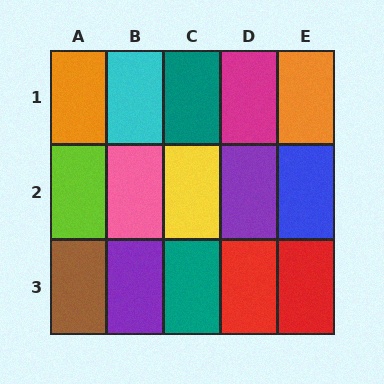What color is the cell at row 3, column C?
Teal.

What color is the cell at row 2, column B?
Pink.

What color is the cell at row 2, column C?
Yellow.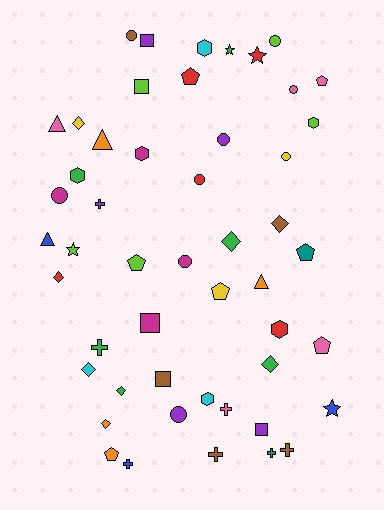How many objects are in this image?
There are 50 objects.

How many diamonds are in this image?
There are 8 diamonds.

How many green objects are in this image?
There are 6 green objects.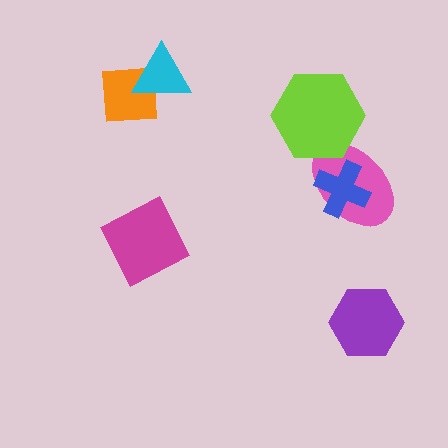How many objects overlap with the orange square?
1 object overlaps with the orange square.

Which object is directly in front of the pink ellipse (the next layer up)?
The blue cross is directly in front of the pink ellipse.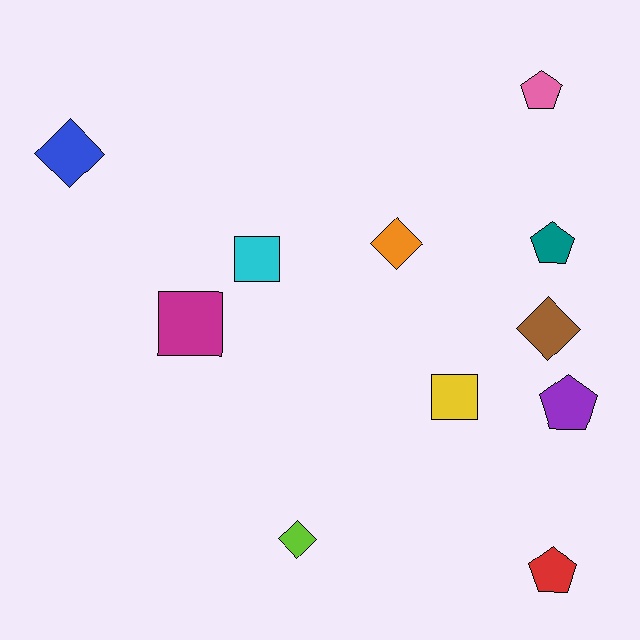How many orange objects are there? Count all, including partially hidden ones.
There is 1 orange object.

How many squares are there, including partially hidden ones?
There are 3 squares.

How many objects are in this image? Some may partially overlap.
There are 11 objects.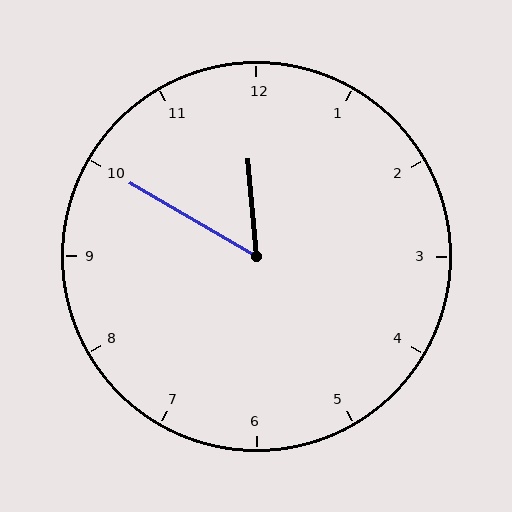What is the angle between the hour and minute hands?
Approximately 55 degrees.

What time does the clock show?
11:50.